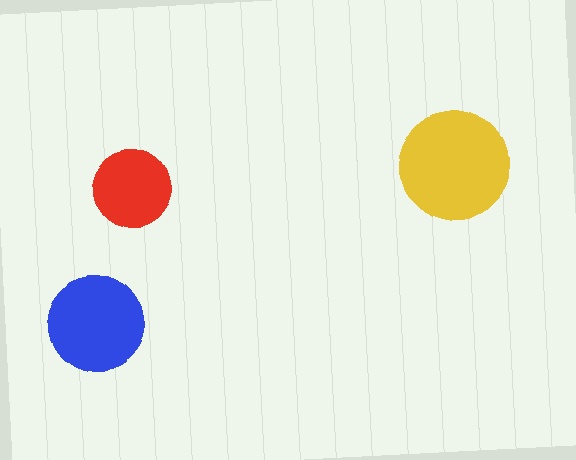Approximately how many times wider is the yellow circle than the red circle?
About 1.5 times wider.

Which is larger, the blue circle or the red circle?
The blue one.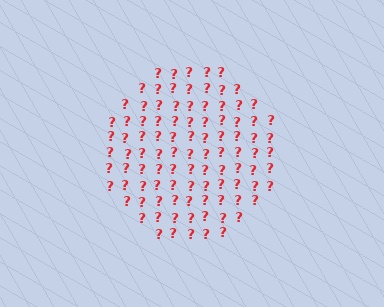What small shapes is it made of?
It is made of small question marks.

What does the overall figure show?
The overall figure shows a circle.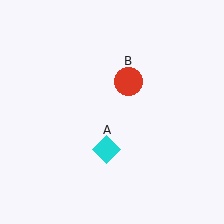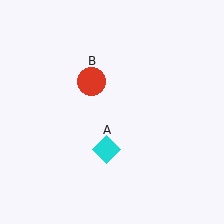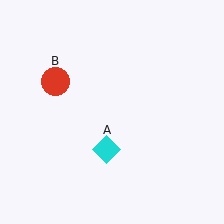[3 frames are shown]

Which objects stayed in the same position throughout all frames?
Cyan diamond (object A) remained stationary.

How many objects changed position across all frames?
1 object changed position: red circle (object B).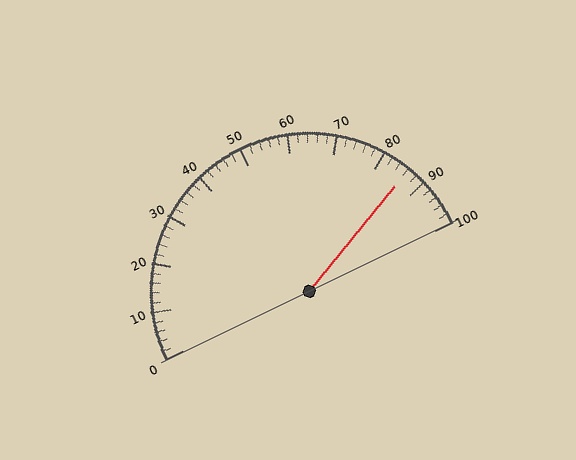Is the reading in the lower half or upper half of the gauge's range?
The reading is in the upper half of the range (0 to 100).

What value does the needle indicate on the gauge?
The needle indicates approximately 86.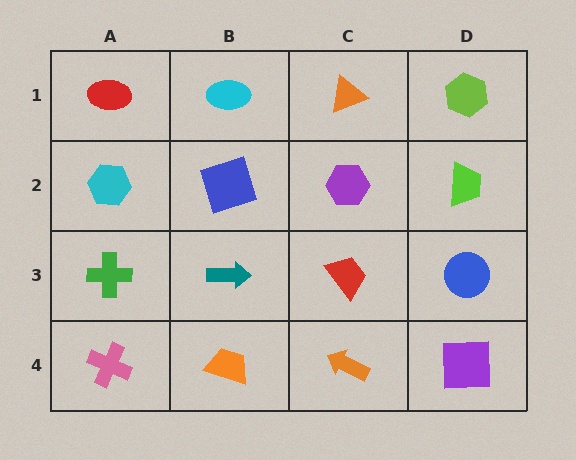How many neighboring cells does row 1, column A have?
2.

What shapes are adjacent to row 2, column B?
A cyan ellipse (row 1, column B), a teal arrow (row 3, column B), a cyan hexagon (row 2, column A), a purple hexagon (row 2, column C).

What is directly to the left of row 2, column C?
A blue square.